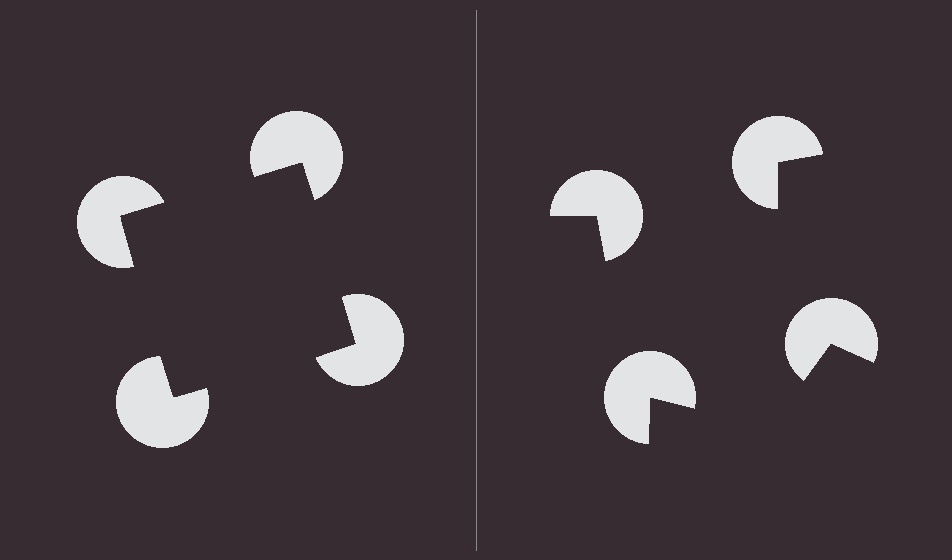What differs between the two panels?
The pac-man discs are positioned identically on both sides; only the wedge orientations differ. On the left they align to a square; on the right they are misaligned.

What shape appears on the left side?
An illusory square.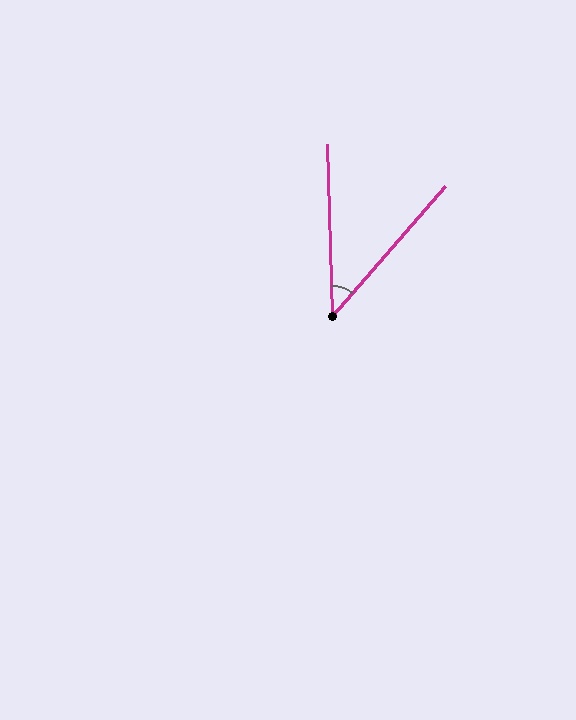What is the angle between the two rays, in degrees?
Approximately 43 degrees.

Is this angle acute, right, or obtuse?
It is acute.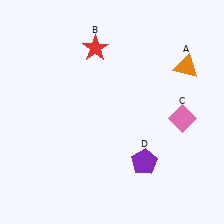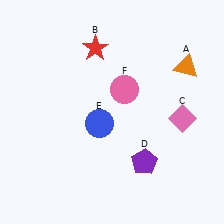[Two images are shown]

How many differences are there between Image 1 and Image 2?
There are 2 differences between the two images.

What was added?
A blue circle (E), a pink circle (F) were added in Image 2.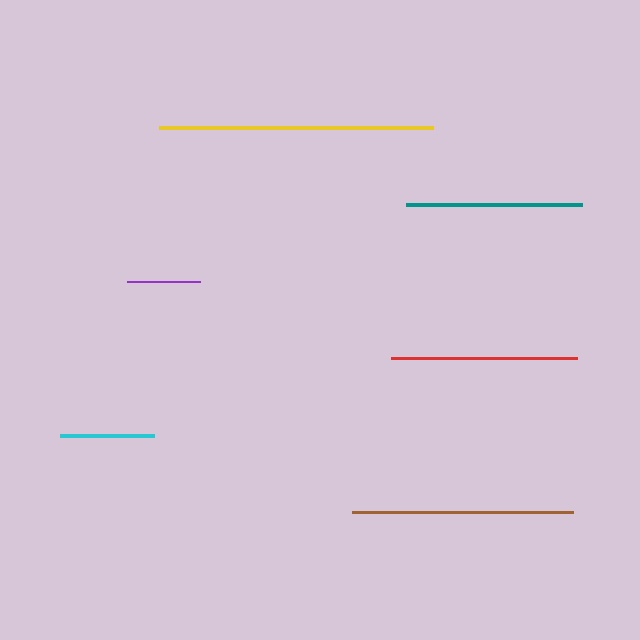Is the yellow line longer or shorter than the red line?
The yellow line is longer than the red line.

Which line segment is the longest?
The yellow line is the longest at approximately 274 pixels.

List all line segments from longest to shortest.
From longest to shortest: yellow, brown, red, teal, cyan, purple.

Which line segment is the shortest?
The purple line is the shortest at approximately 73 pixels.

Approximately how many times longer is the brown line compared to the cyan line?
The brown line is approximately 2.3 times the length of the cyan line.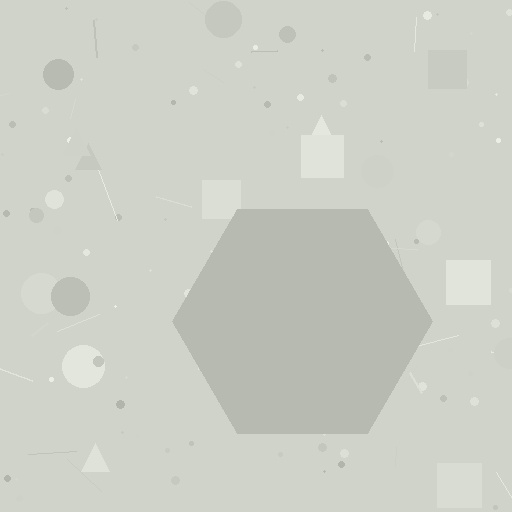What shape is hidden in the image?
A hexagon is hidden in the image.